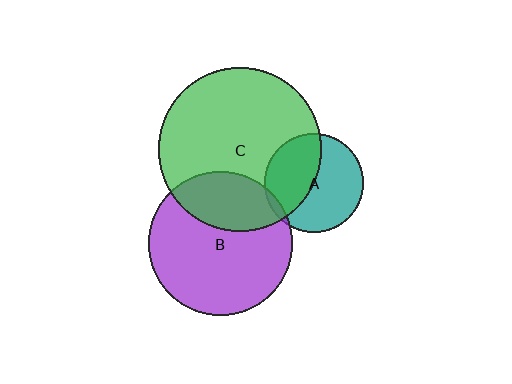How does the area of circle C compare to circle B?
Approximately 1.3 times.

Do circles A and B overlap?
Yes.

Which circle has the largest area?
Circle C (green).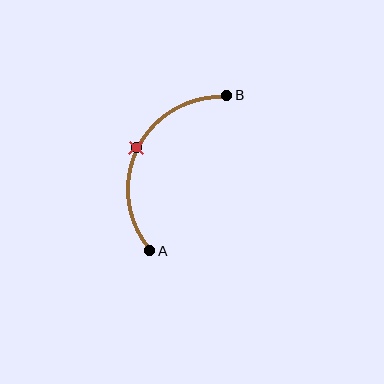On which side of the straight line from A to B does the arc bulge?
The arc bulges to the left of the straight line connecting A and B.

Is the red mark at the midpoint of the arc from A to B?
Yes. The red mark lies on the arc at equal arc-length from both A and B — it is the arc midpoint.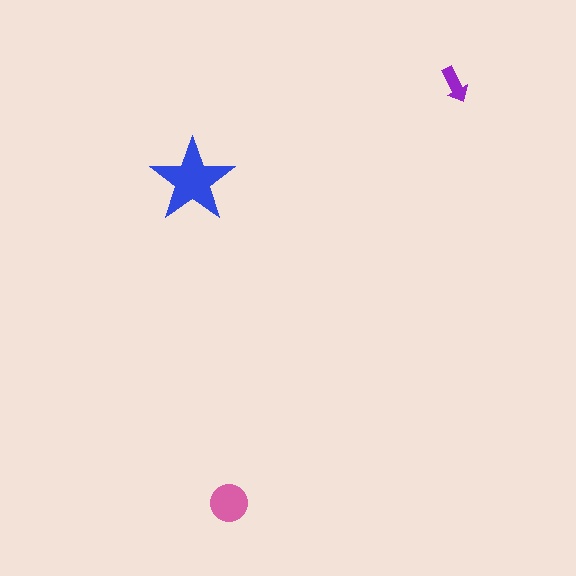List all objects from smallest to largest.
The purple arrow, the pink circle, the blue star.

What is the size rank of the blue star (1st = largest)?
1st.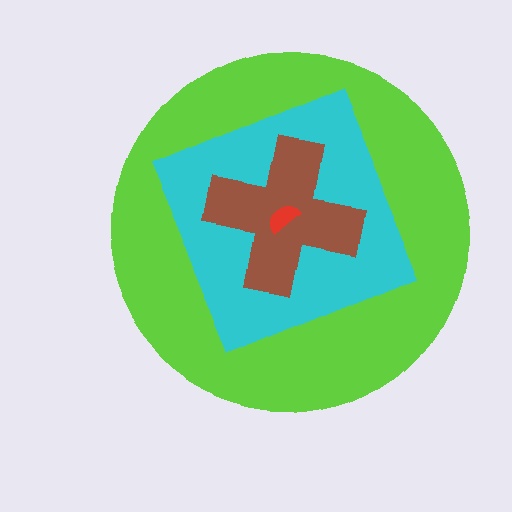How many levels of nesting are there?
4.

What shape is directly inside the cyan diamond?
The brown cross.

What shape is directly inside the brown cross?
The red semicircle.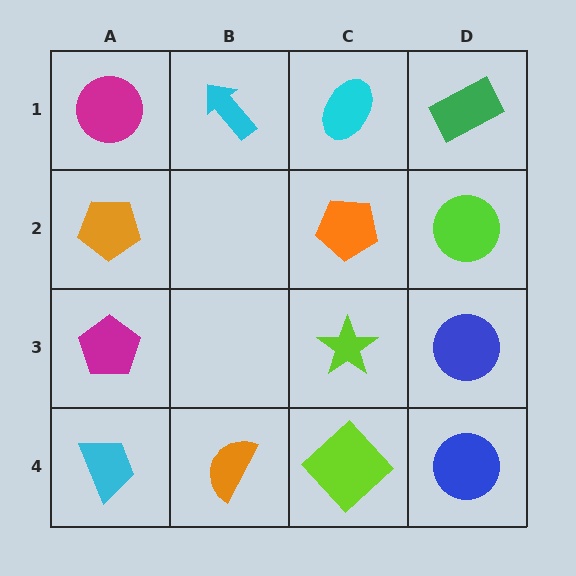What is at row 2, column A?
An orange pentagon.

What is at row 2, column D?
A lime circle.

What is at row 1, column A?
A magenta circle.